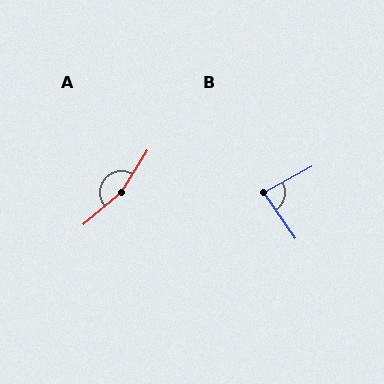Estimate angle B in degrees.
Approximately 84 degrees.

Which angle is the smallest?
B, at approximately 84 degrees.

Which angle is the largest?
A, at approximately 162 degrees.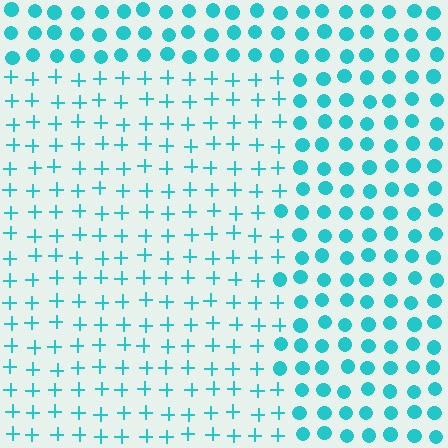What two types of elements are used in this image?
The image uses plus signs inside the rectangle region and circles outside it.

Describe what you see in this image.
The image is filled with small cyan elements arranged in a uniform grid. A rectangle-shaped region contains plus signs, while the surrounding area contains circles. The boundary is defined purely by the change in element shape.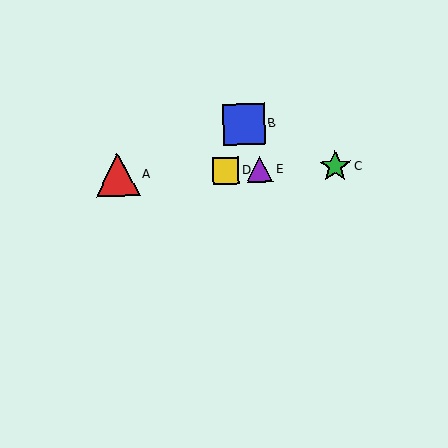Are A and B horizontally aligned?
No, A is at y≈174 and B is at y≈124.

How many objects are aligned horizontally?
4 objects (A, C, D, E) are aligned horizontally.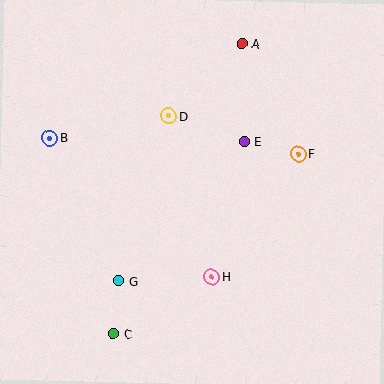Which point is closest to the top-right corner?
Point A is closest to the top-right corner.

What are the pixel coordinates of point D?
Point D is at (169, 116).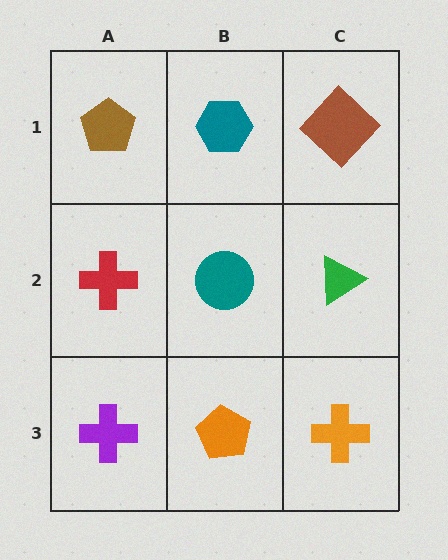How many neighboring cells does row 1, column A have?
2.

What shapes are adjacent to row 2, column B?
A teal hexagon (row 1, column B), an orange pentagon (row 3, column B), a red cross (row 2, column A), a green triangle (row 2, column C).